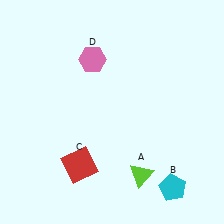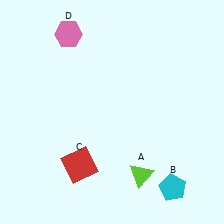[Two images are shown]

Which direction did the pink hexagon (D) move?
The pink hexagon (D) moved up.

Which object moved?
The pink hexagon (D) moved up.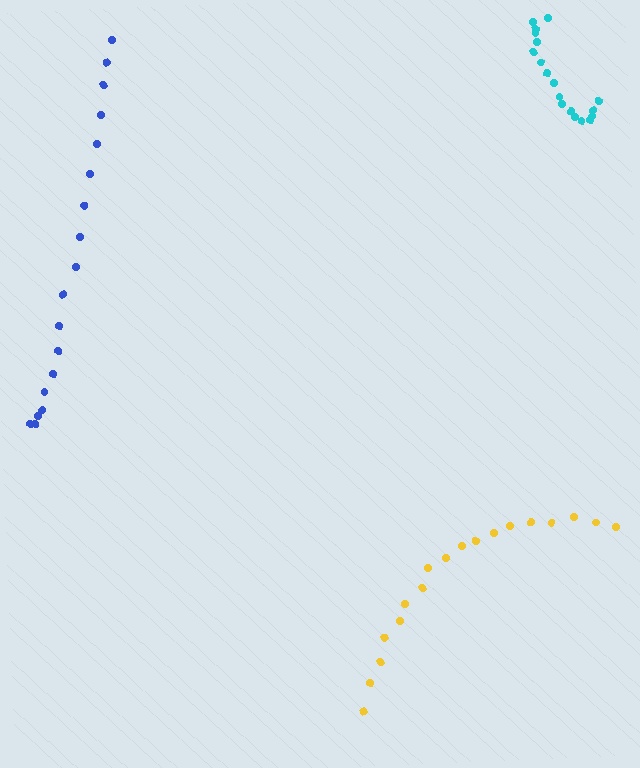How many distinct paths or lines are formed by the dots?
There are 3 distinct paths.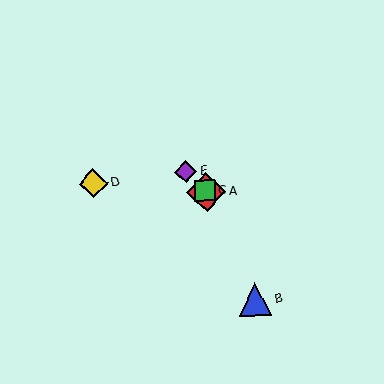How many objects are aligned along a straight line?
3 objects (A, C, E) are aligned along a straight line.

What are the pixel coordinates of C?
Object C is at (205, 191).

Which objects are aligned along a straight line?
Objects A, C, E are aligned along a straight line.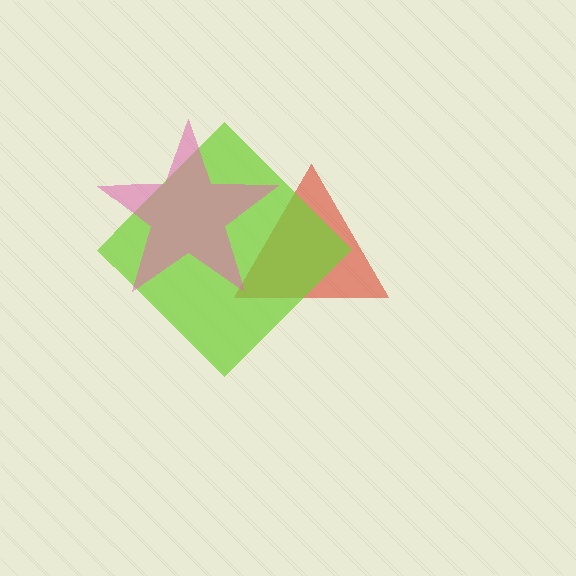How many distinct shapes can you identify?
There are 3 distinct shapes: a red triangle, a lime diamond, a pink star.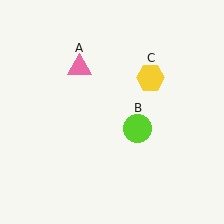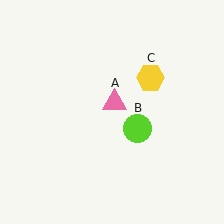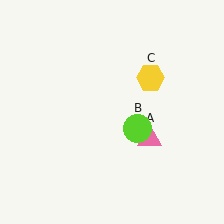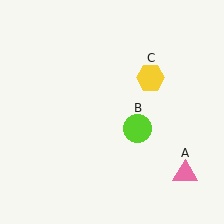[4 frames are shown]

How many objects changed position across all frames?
1 object changed position: pink triangle (object A).